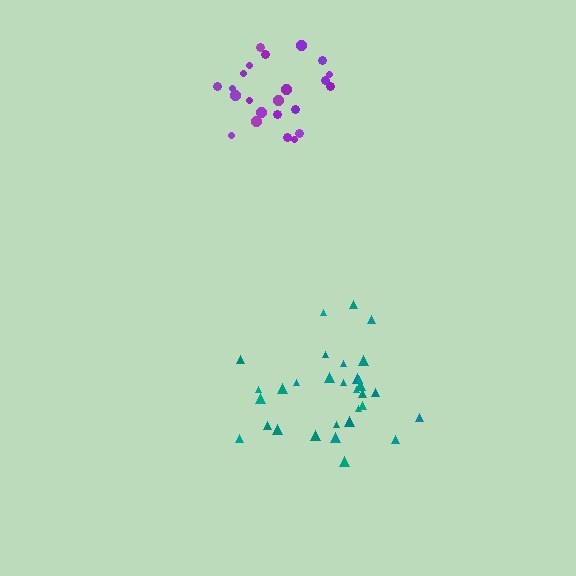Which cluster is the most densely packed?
Purple.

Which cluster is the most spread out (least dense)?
Teal.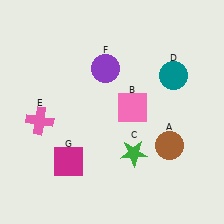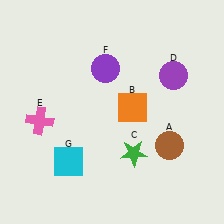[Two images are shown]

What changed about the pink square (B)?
In Image 1, B is pink. In Image 2, it changed to orange.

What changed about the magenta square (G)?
In Image 1, G is magenta. In Image 2, it changed to cyan.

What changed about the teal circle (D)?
In Image 1, D is teal. In Image 2, it changed to purple.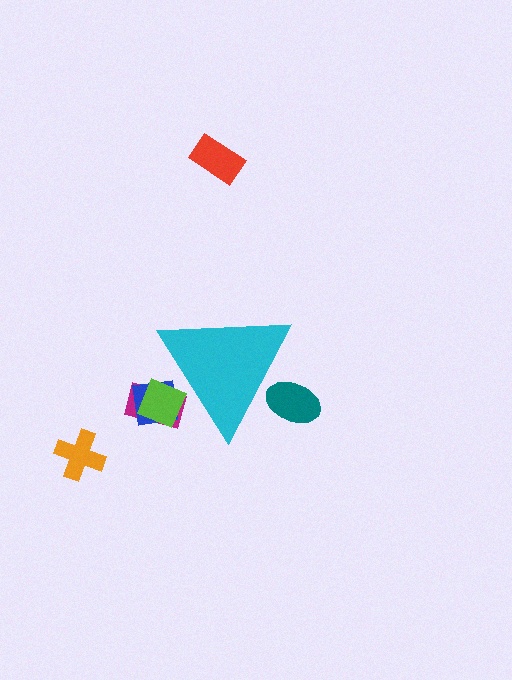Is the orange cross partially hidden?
No, the orange cross is fully visible.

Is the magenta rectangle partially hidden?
Yes, the magenta rectangle is partially hidden behind the cyan triangle.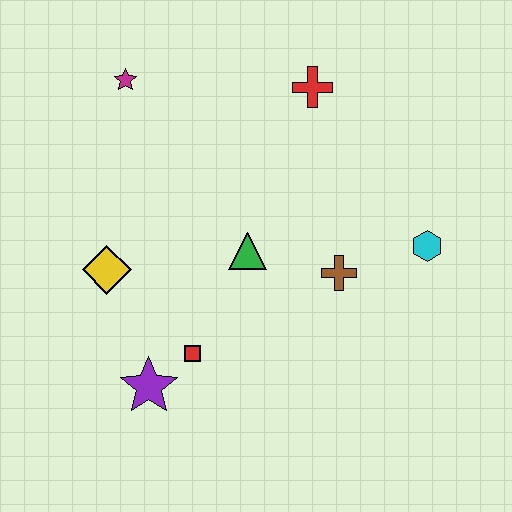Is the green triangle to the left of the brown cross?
Yes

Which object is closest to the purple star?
The red square is closest to the purple star.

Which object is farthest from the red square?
The red cross is farthest from the red square.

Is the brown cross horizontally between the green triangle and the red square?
No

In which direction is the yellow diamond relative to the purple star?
The yellow diamond is above the purple star.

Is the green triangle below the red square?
No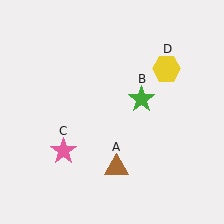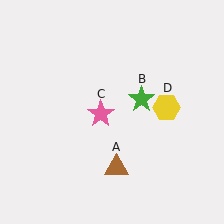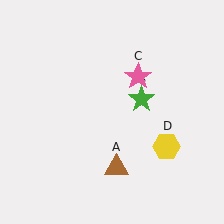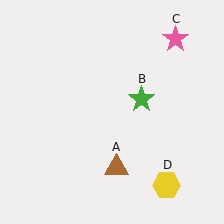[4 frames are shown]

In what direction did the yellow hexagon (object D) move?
The yellow hexagon (object D) moved down.